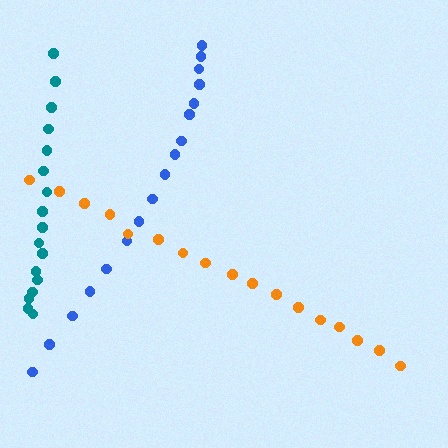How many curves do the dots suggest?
There are 3 distinct paths.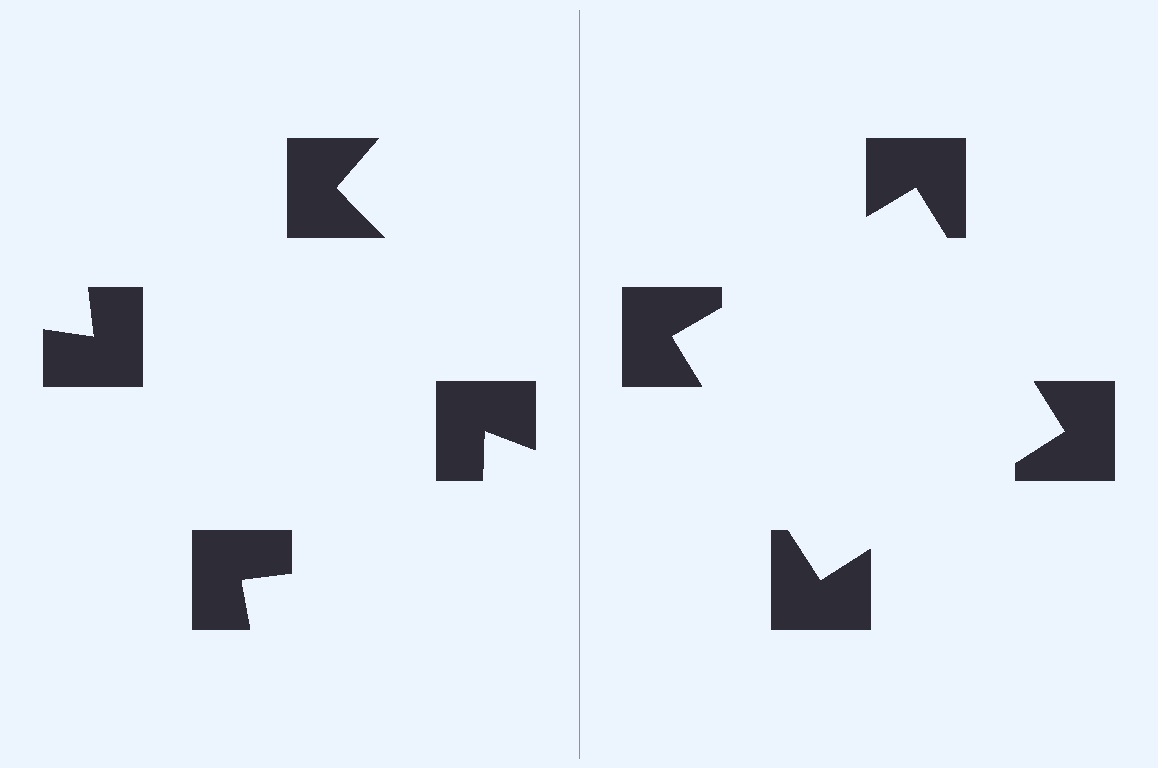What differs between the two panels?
The notched squares are positioned identically on both sides; only the wedge orientations differ. On the right they align to a square; on the left they are misaligned.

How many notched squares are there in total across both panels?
8 — 4 on each side.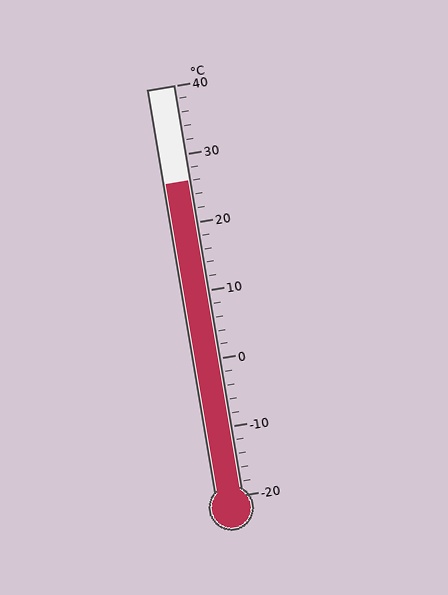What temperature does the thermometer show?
The thermometer shows approximately 26°C.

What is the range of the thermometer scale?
The thermometer scale ranges from -20°C to 40°C.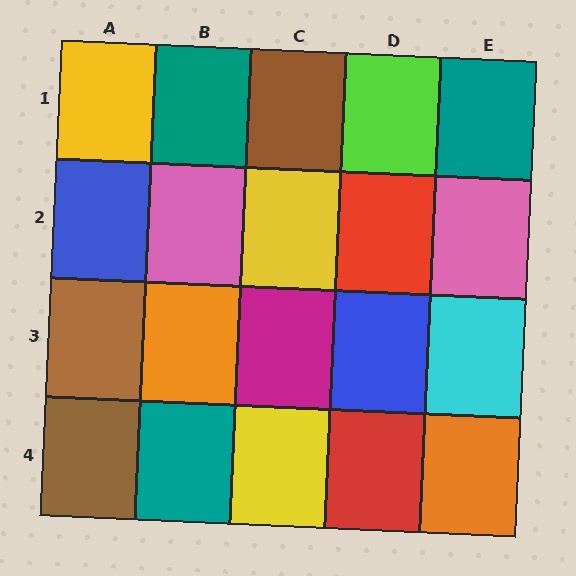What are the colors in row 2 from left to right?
Blue, pink, yellow, red, pink.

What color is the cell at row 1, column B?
Teal.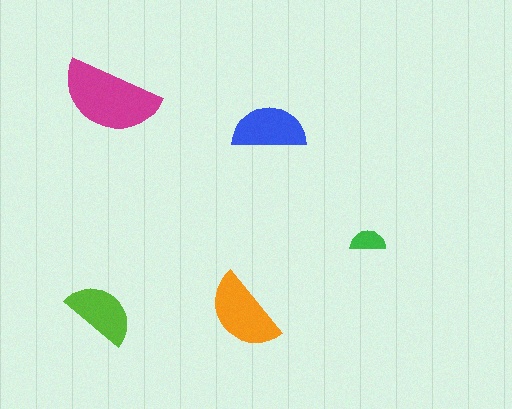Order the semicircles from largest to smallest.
the magenta one, the orange one, the blue one, the lime one, the green one.